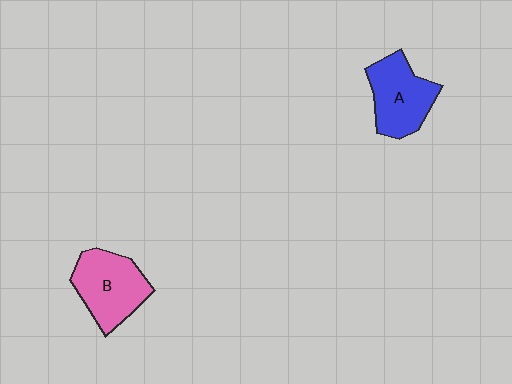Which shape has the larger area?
Shape B (pink).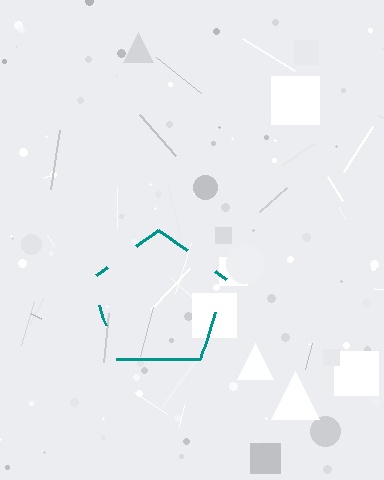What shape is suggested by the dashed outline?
The dashed outline suggests a pentagon.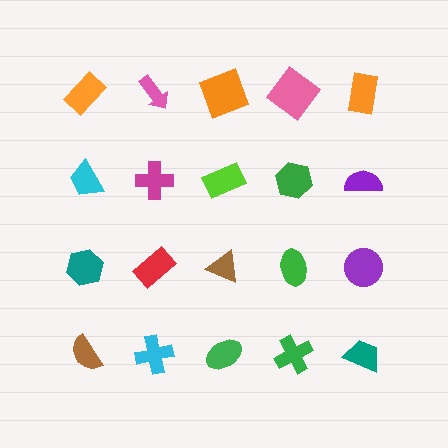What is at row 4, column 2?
A cyan cross.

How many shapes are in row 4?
5 shapes.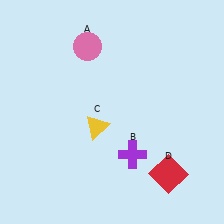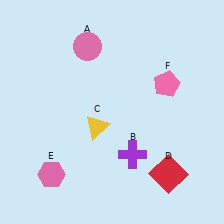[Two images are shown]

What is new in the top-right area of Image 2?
A pink pentagon (F) was added in the top-right area of Image 2.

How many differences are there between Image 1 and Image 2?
There are 2 differences between the two images.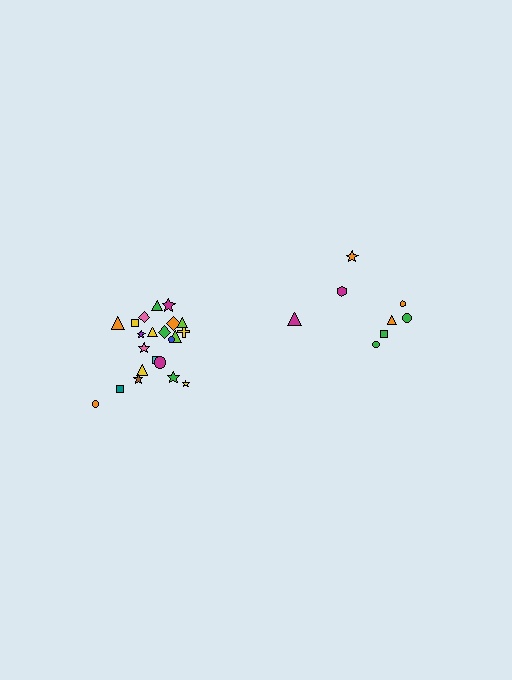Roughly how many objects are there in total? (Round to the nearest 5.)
Roughly 30 objects in total.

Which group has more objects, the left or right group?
The left group.